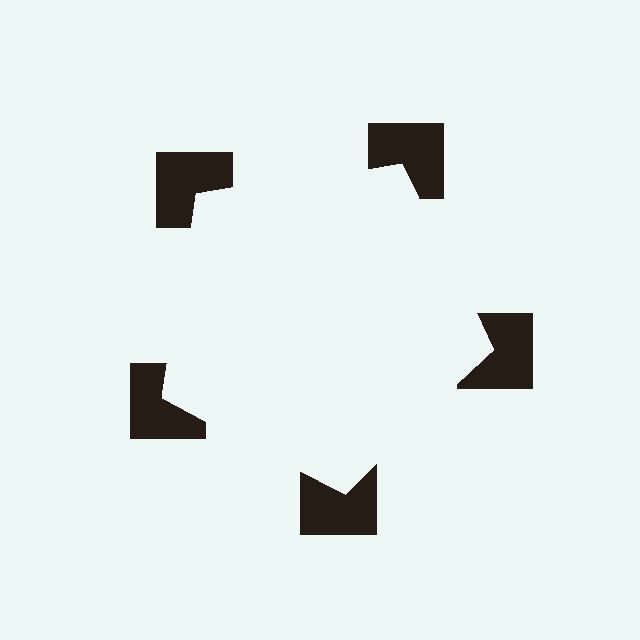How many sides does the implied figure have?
5 sides.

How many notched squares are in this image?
There are 5 — one at each vertex of the illusory pentagon.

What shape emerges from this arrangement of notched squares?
An illusory pentagon — its edges are inferred from the aligned wedge cuts in the notched squares, not physically drawn.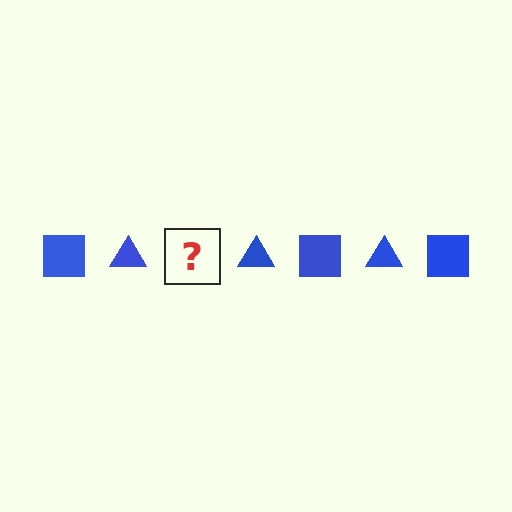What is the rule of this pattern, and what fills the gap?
The rule is that the pattern cycles through square, triangle shapes in blue. The gap should be filled with a blue square.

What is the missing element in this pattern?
The missing element is a blue square.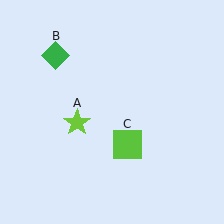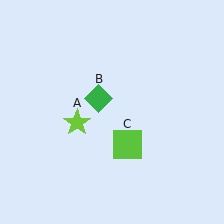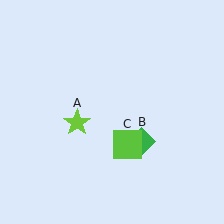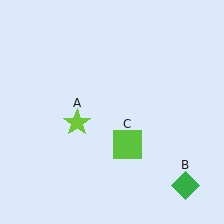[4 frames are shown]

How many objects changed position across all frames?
1 object changed position: green diamond (object B).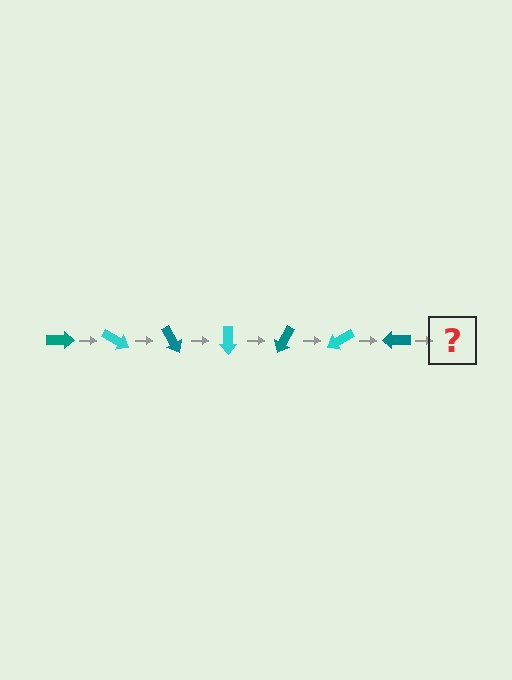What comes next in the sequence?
The next element should be a cyan arrow, rotated 210 degrees from the start.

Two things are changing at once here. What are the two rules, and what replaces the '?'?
The two rules are that it rotates 30 degrees each step and the color cycles through teal and cyan. The '?' should be a cyan arrow, rotated 210 degrees from the start.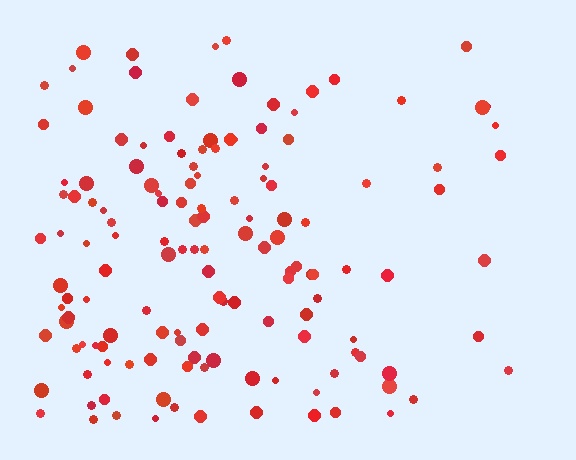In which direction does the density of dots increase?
From right to left, with the left side densest.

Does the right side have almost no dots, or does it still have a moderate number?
Still a moderate number, just noticeably fewer than the left.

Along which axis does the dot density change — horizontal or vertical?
Horizontal.